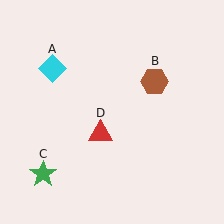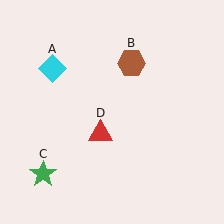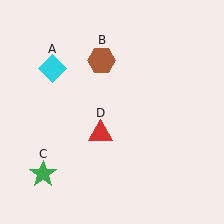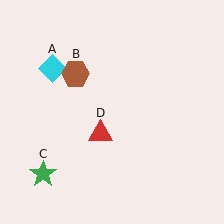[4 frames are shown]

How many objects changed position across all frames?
1 object changed position: brown hexagon (object B).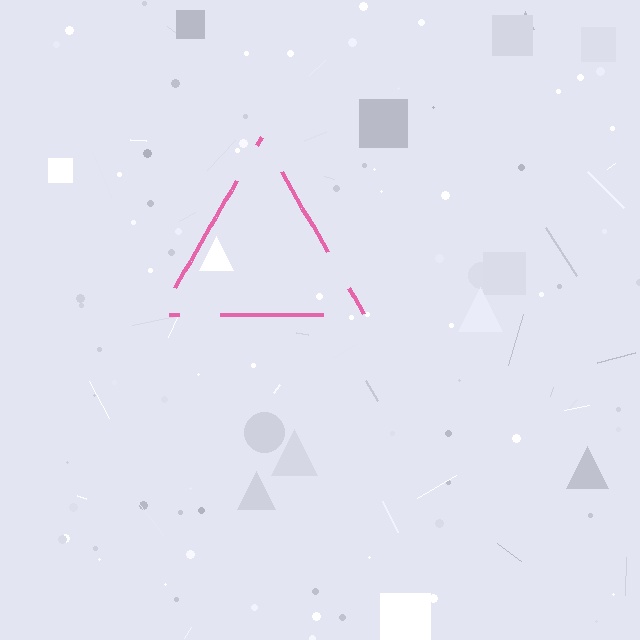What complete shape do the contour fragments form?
The contour fragments form a triangle.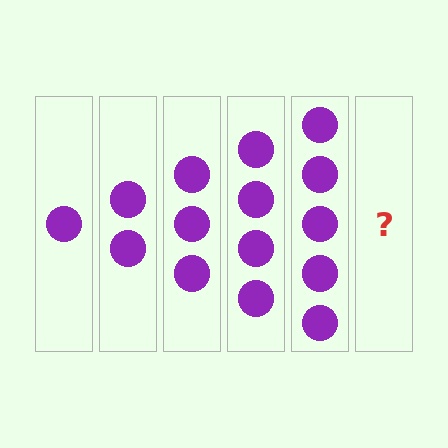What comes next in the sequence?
The next element should be 6 circles.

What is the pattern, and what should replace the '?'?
The pattern is that each step adds one more circle. The '?' should be 6 circles.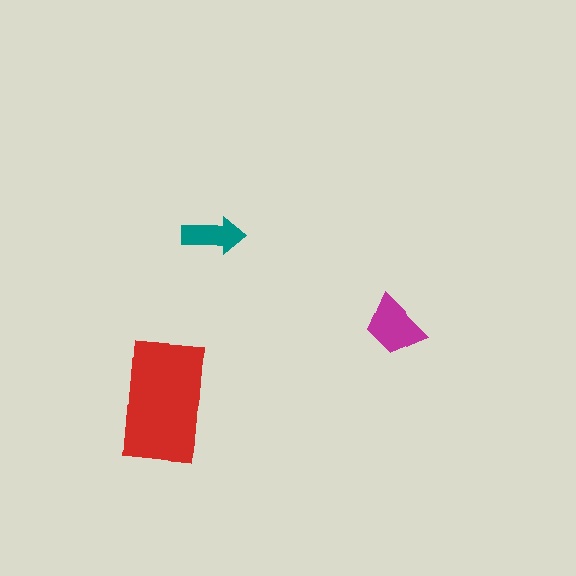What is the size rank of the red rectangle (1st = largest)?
1st.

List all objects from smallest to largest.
The teal arrow, the magenta trapezoid, the red rectangle.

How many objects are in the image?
There are 3 objects in the image.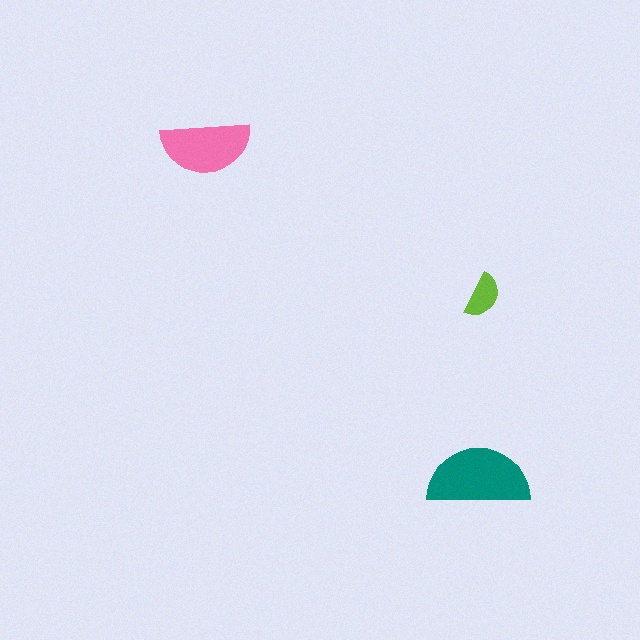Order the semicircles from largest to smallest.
the teal one, the pink one, the lime one.